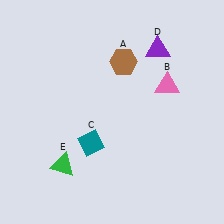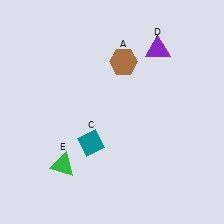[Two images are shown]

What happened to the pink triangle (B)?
The pink triangle (B) was removed in Image 2. It was in the top-right area of Image 1.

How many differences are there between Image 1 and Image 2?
There is 1 difference between the two images.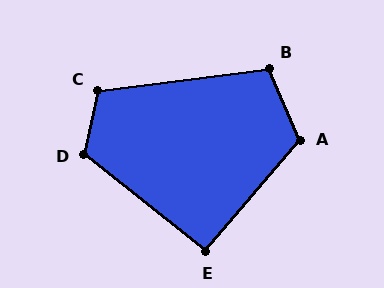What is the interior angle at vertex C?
Approximately 109 degrees (obtuse).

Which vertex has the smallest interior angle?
E, at approximately 92 degrees.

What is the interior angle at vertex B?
Approximately 106 degrees (obtuse).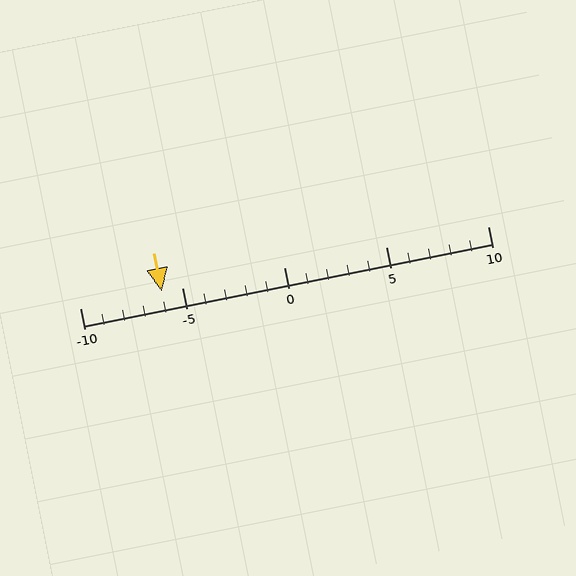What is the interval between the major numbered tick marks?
The major tick marks are spaced 5 units apart.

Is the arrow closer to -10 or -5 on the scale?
The arrow is closer to -5.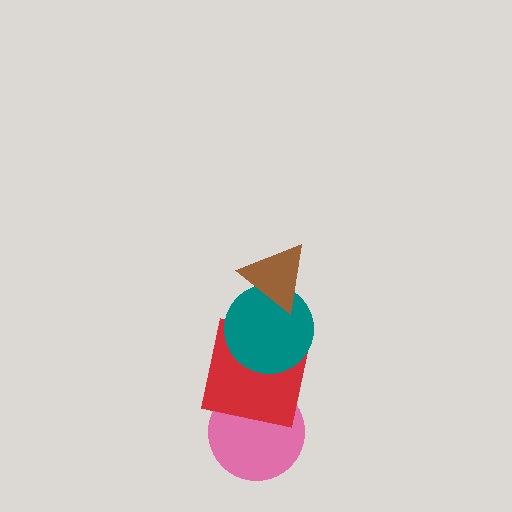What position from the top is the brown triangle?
The brown triangle is 1st from the top.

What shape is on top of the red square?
The teal circle is on top of the red square.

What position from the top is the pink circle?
The pink circle is 4th from the top.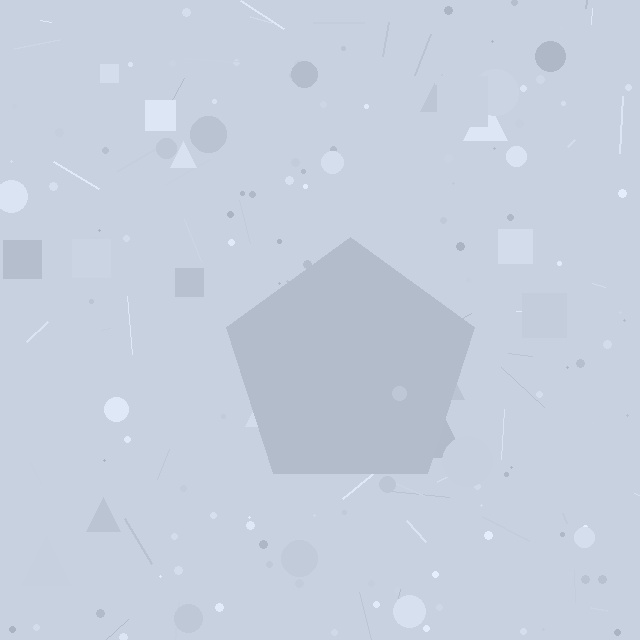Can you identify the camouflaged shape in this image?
The camouflaged shape is a pentagon.